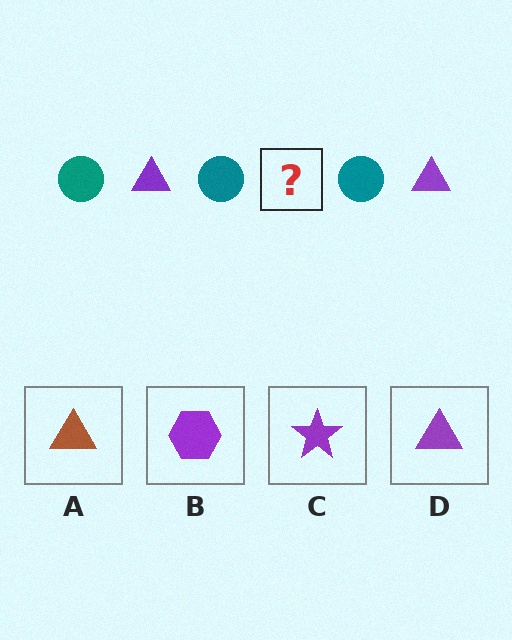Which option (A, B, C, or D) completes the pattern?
D.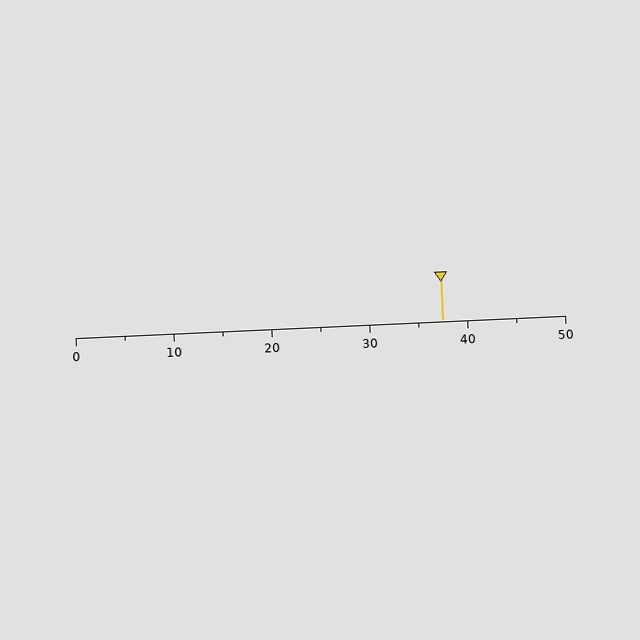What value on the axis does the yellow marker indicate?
The marker indicates approximately 37.5.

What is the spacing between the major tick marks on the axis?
The major ticks are spaced 10 apart.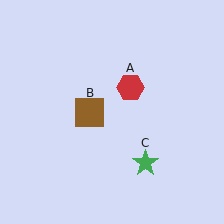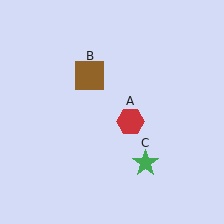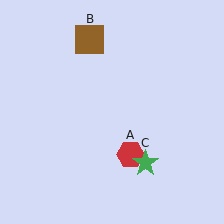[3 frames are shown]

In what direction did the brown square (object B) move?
The brown square (object B) moved up.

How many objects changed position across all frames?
2 objects changed position: red hexagon (object A), brown square (object B).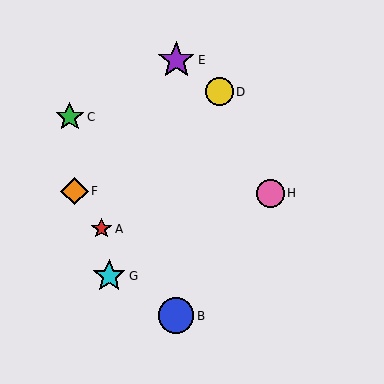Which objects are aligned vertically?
Objects B, E are aligned vertically.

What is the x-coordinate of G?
Object G is at x≈109.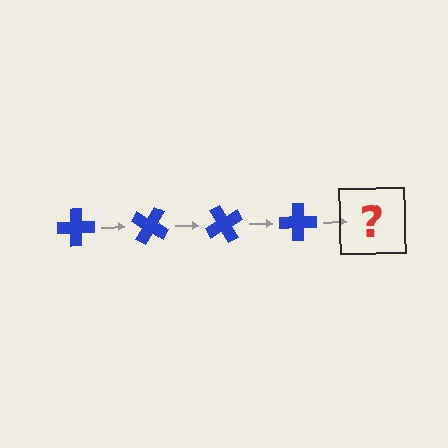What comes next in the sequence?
The next element should be a blue cross rotated 120 degrees.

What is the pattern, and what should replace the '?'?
The pattern is that the cross rotates 30 degrees each step. The '?' should be a blue cross rotated 120 degrees.